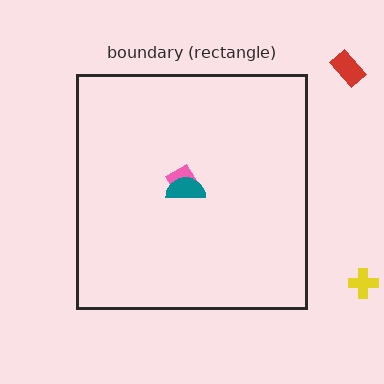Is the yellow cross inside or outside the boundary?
Outside.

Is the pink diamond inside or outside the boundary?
Inside.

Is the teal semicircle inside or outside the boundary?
Inside.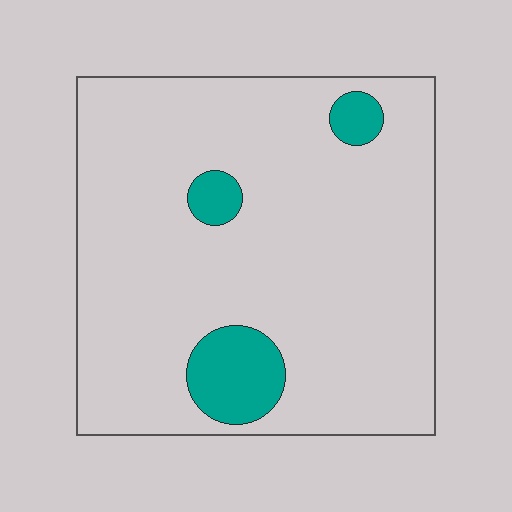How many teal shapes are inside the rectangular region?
3.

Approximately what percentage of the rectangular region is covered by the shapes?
Approximately 10%.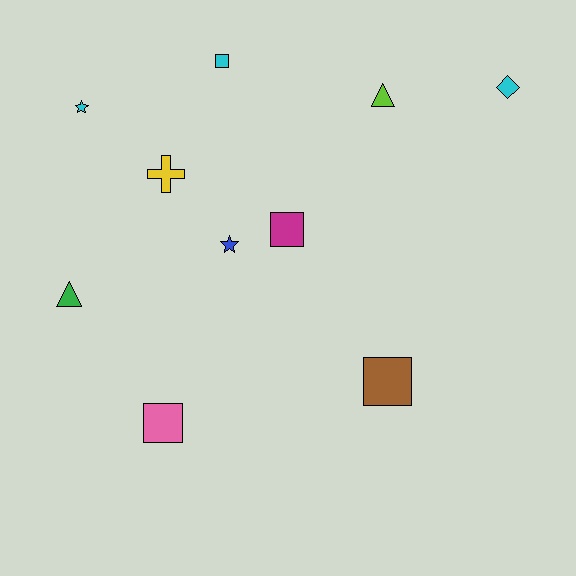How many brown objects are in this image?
There is 1 brown object.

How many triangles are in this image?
There are 2 triangles.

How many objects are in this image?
There are 10 objects.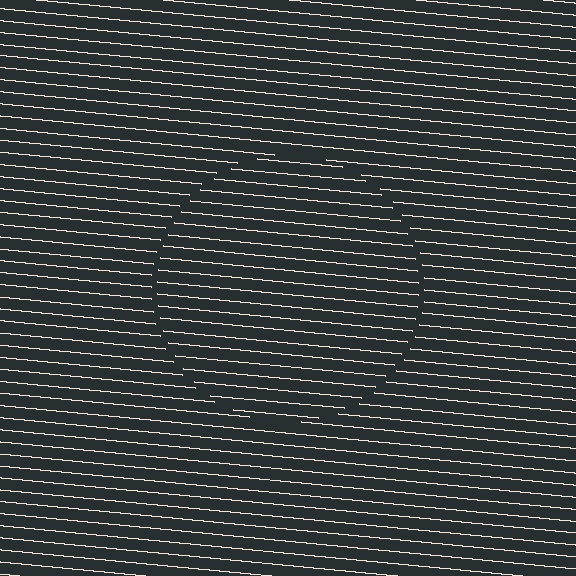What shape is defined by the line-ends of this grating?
An illusory circle. The interior of the shape contains the same grating, shifted by half a period — the contour is defined by the phase discontinuity where line-ends from the inner and outer gratings abut.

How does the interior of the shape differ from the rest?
The interior of the shape contains the same grating, shifted by half a period — the contour is defined by the phase discontinuity where line-ends from the inner and outer gratings abut.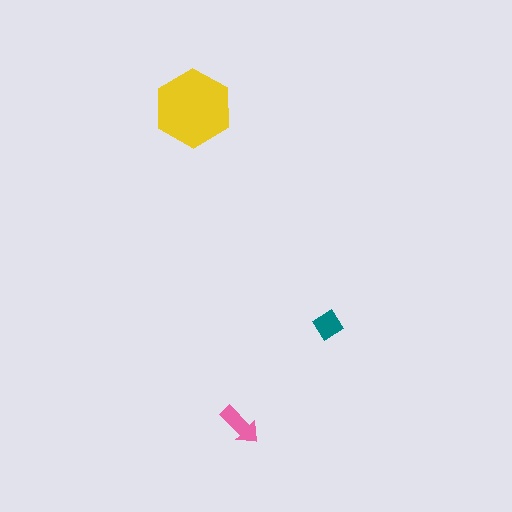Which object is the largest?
The yellow hexagon.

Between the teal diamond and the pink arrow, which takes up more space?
The pink arrow.